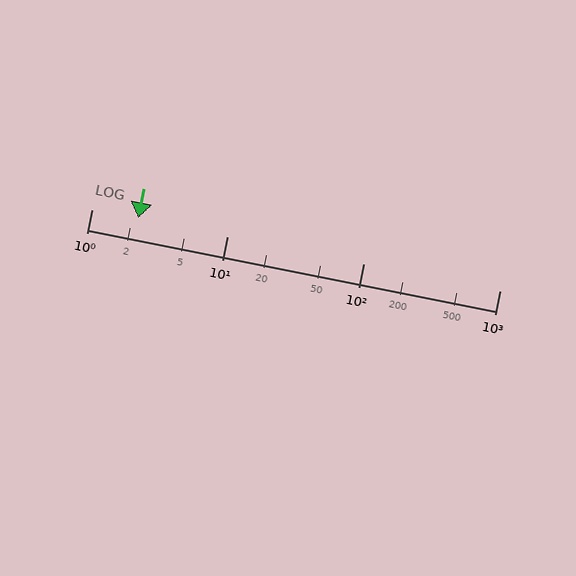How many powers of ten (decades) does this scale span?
The scale spans 3 decades, from 1 to 1000.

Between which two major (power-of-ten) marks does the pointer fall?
The pointer is between 1 and 10.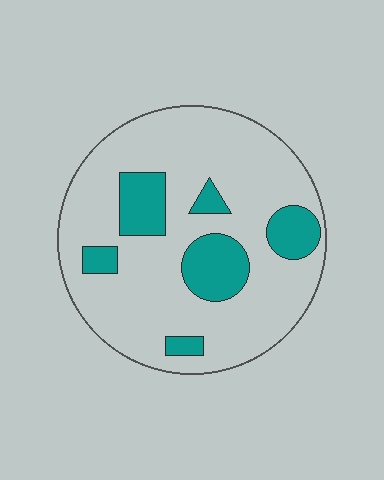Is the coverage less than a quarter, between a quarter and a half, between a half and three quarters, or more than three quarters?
Less than a quarter.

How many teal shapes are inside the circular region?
6.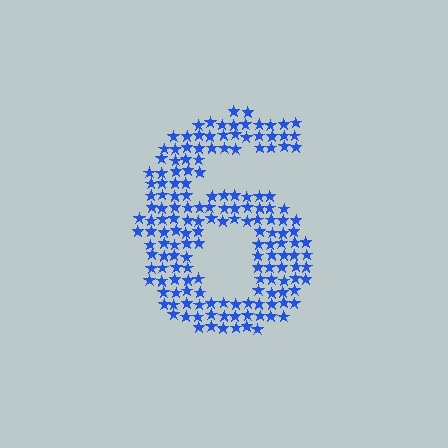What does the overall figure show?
The overall figure shows the digit 6.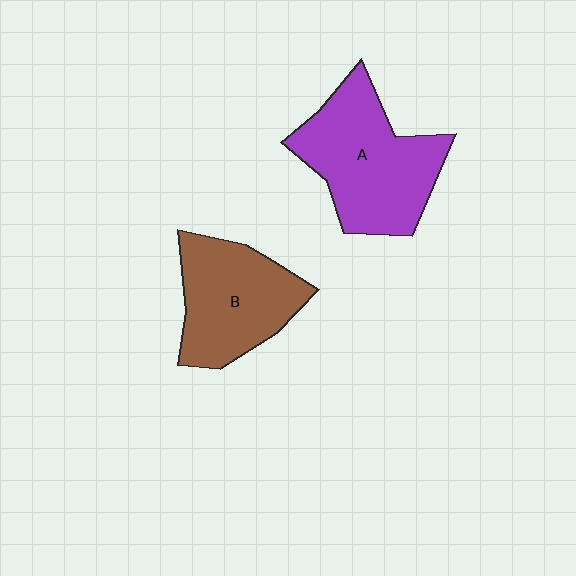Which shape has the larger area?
Shape A (purple).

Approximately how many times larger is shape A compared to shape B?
Approximately 1.2 times.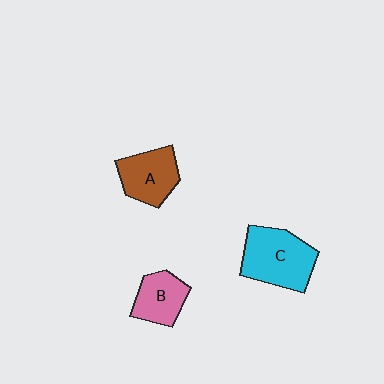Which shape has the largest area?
Shape C (cyan).